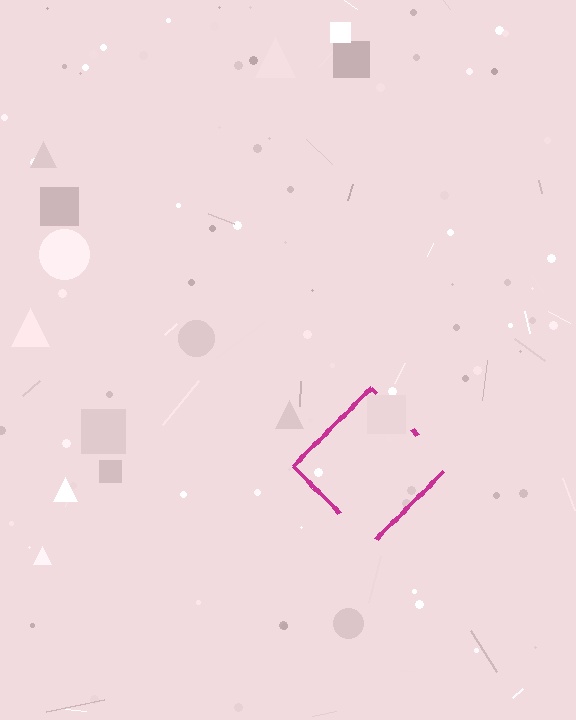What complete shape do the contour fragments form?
The contour fragments form a diamond.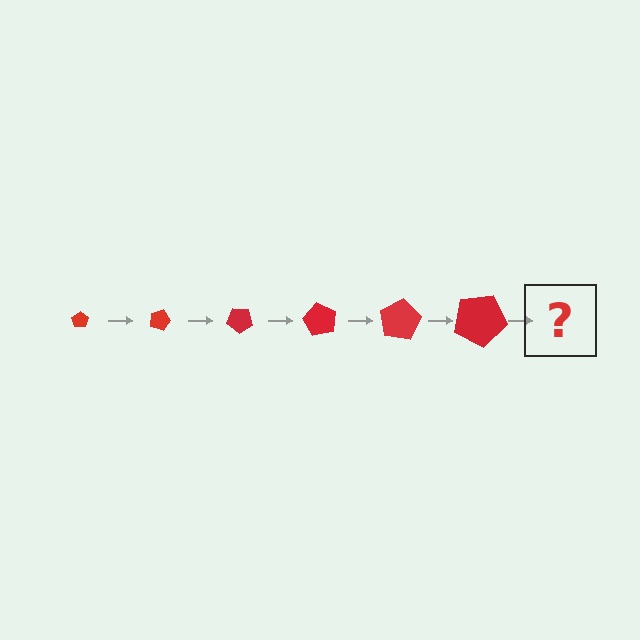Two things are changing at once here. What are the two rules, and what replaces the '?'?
The two rules are that the pentagon grows larger each step and it rotates 20 degrees each step. The '?' should be a pentagon, larger than the previous one and rotated 120 degrees from the start.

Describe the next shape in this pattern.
It should be a pentagon, larger than the previous one and rotated 120 degrees from the start.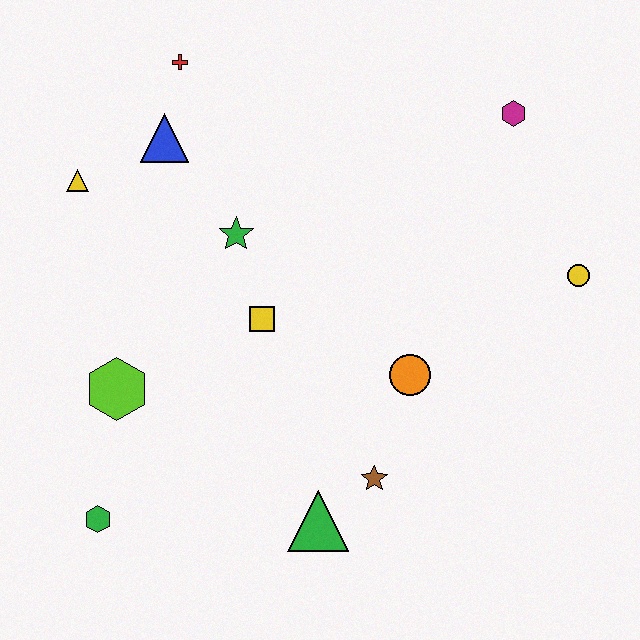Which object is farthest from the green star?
The yellow circle is farthest from the green star.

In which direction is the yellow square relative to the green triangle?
The yellow square is above the green triangle.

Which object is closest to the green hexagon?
The lime hexagon is closest to the green hexagon.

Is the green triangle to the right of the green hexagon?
Yes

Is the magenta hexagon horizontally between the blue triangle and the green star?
No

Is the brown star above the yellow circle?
No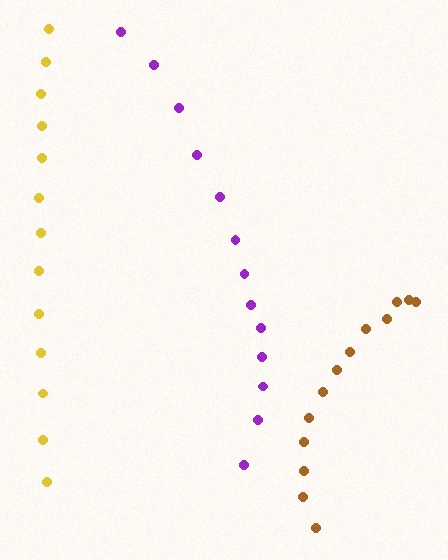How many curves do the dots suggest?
There are 3 distinct paths.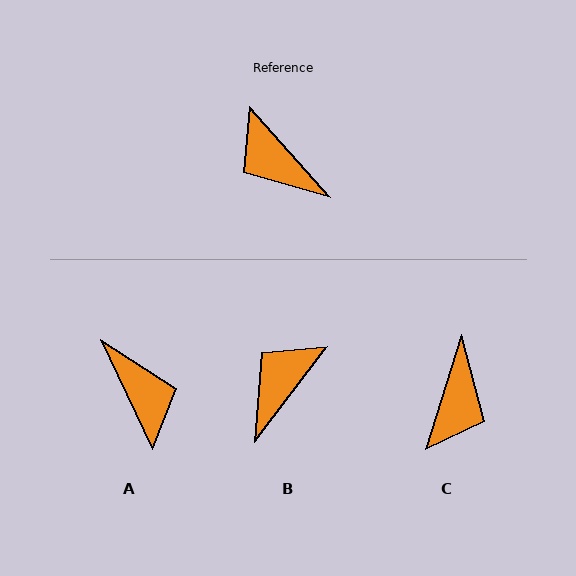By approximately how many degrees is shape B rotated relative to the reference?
Approximately 79 degrees clockwise.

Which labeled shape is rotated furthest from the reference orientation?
A, about 164 degrees away.